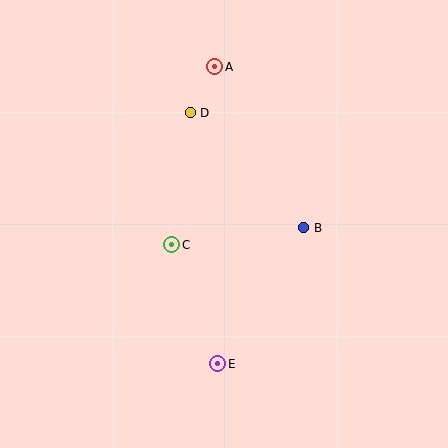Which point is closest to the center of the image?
Point C at (172, 245) is closest to the center.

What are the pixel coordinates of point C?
Point C is at (172, 245).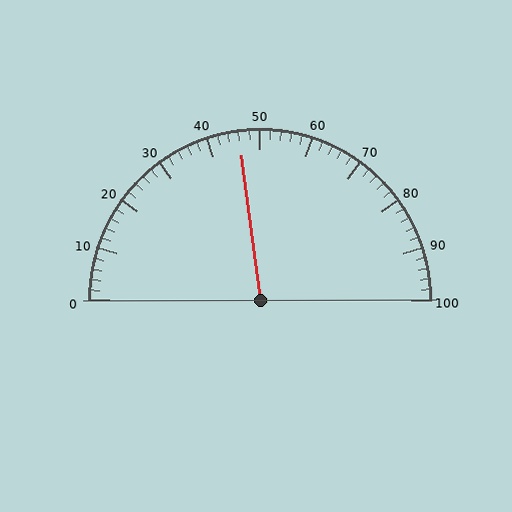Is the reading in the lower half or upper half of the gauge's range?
The reading is in the lower half of the range (0 to 100).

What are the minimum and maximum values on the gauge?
The gauge ranges from 0 to 100.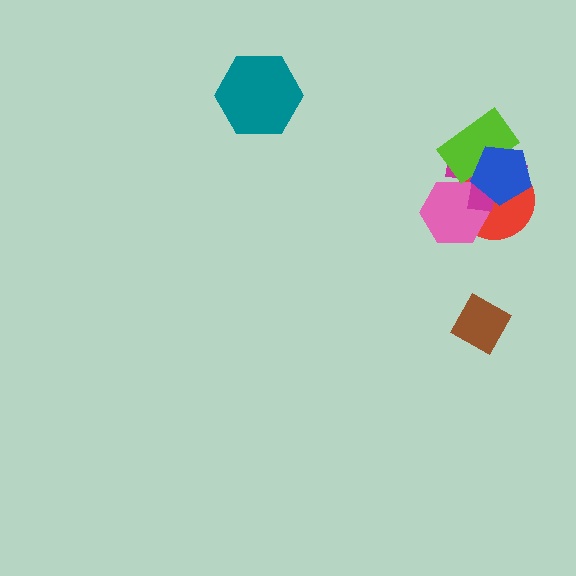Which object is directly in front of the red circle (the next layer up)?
The pink hexagon is directly in front of the red circle.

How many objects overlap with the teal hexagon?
0 objects overlap with the teal hexagon.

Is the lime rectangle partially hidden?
Yes, it is partially covered by another shape.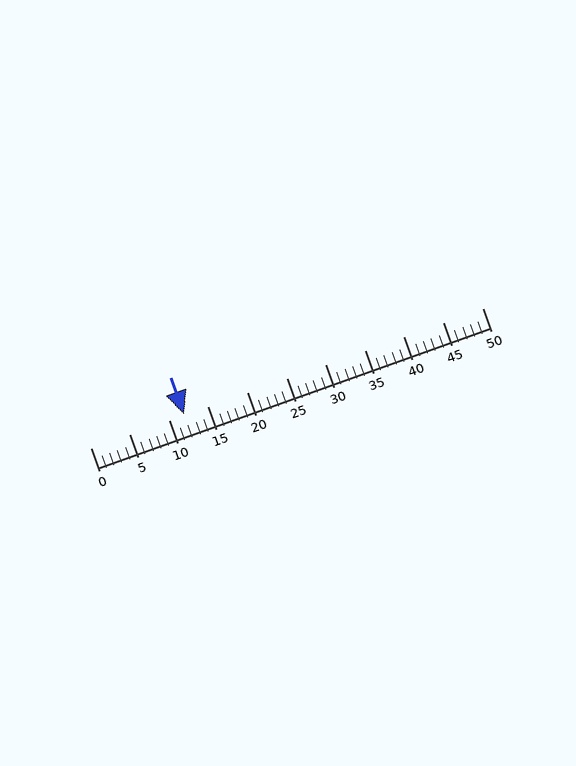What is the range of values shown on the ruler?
The ruler shows values from 0 to 50.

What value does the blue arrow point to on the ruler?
The blue arrow points to approximately 12.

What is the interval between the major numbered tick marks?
The major tick marks are spaced 5 units apart.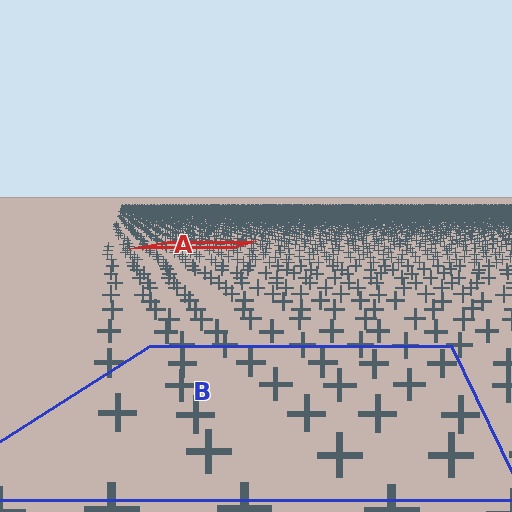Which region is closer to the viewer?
Region B is closer. The texture elements there are larger and more spread out.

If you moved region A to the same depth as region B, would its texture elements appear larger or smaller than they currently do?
They would appear larger. At a closer depth, the same texture elements are projected at a bigger on-screen size.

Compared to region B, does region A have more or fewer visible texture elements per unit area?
Region A has more texture elements per unit area — they are packed more densely because it is farther away.